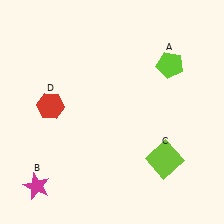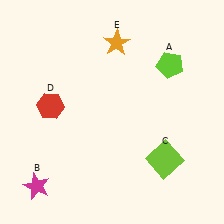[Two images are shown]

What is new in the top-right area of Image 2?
An orange star (E) was added in the top-right area of Image 2.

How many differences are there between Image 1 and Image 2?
There is 1 difference between the two images.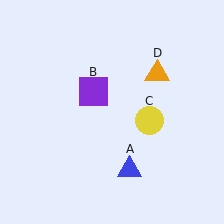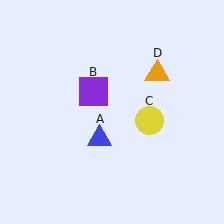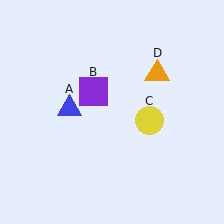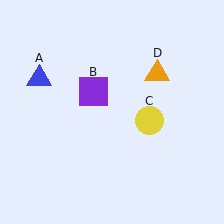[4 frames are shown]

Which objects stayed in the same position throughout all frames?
Purple square (object B) and yellow circle (object C) and orange triangle (object D) remained stationary.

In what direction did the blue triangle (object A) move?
The blue triangle (object A) moved up and to the left.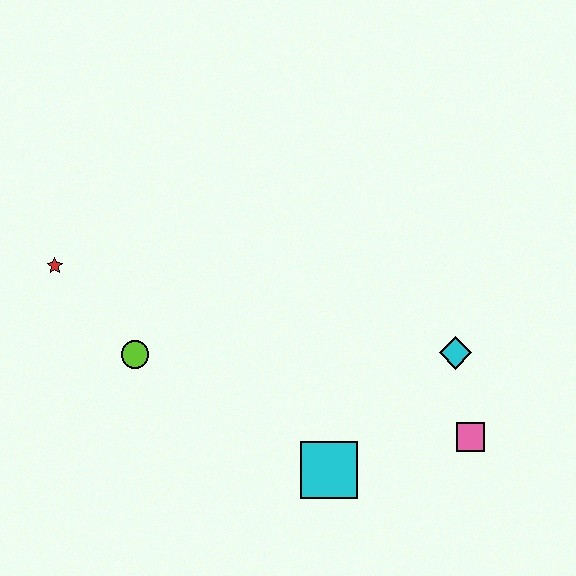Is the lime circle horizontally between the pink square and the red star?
Yes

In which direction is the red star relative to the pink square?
The red star is to the left of the pink square.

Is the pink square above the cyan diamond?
No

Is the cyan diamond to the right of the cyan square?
Yes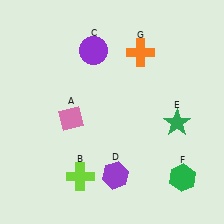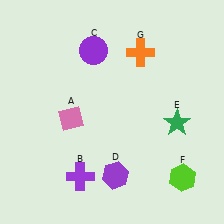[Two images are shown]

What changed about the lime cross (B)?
In Image 1, B is lime. In Image 2, it changed to purple.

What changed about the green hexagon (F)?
In Image 1, F is green. In Image 2, it changed to lime.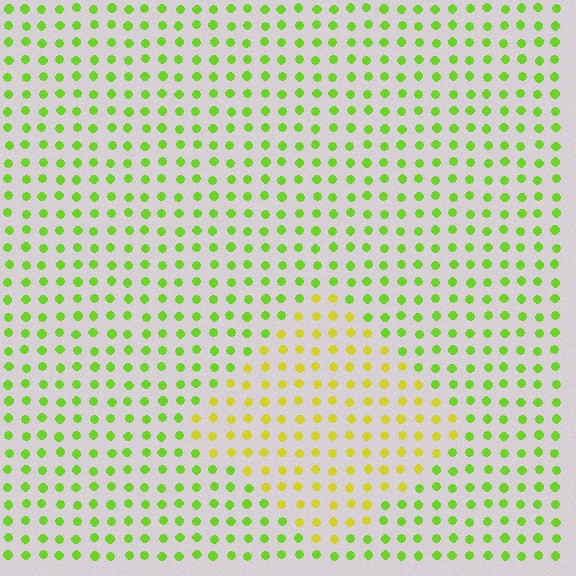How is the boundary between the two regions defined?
The boundary is defined purely by a slight shift in hue (about 37 degrees). Spacing, size, and orientation are identical on both sides.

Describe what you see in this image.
The image is filled with small lime elements in a uniform arrangement. A diamond-shaped region is visible where the elements are tinted to a slightly different hue, forming a subtle color boundary.